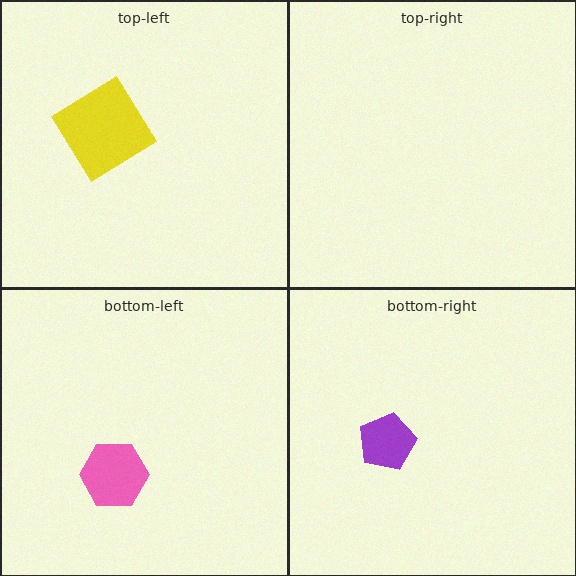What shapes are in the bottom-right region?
The purple pentagon.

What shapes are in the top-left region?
The yellow diamond.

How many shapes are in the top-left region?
1.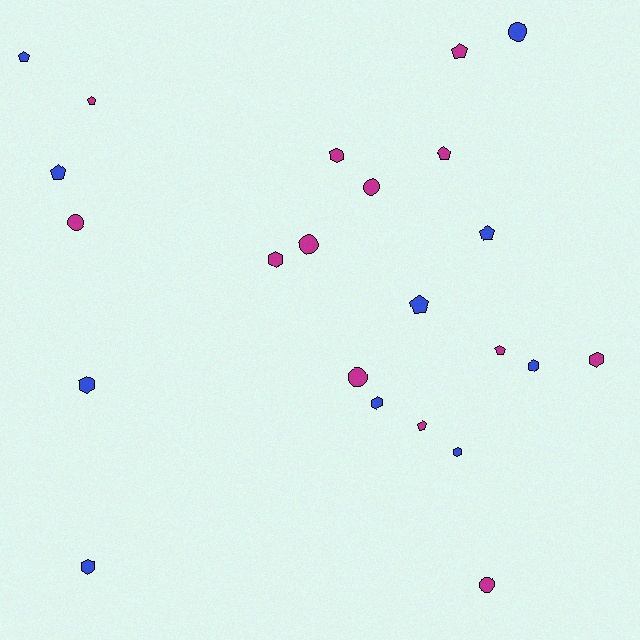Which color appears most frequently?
Magenta, with 13 objects.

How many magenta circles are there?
There are 5 magenta circles.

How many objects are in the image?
There are 23 objects.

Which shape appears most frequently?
Pentagon, with 9 objects.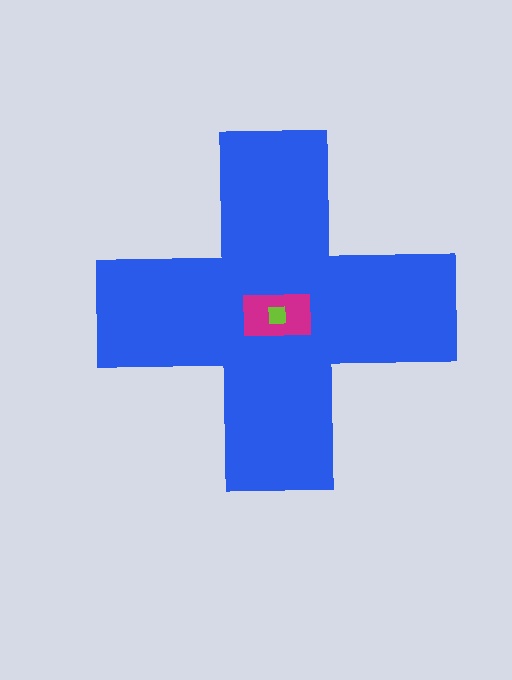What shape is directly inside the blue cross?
The magenta rectangle.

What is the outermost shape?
The blue cross.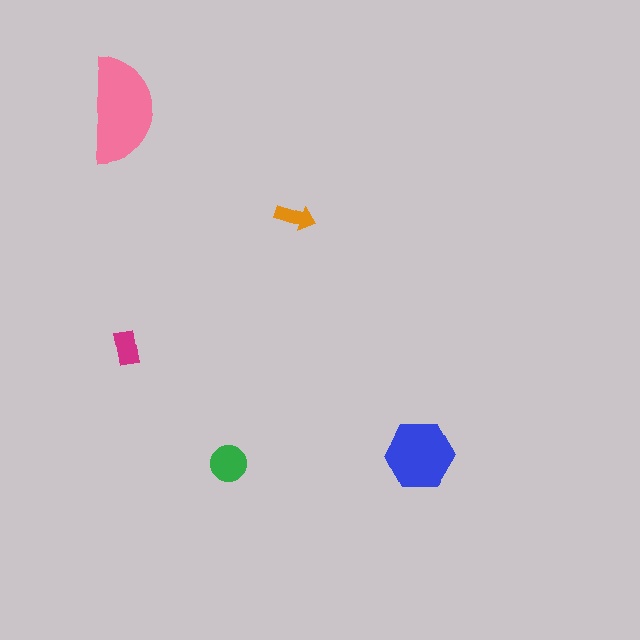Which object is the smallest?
The orange arrow.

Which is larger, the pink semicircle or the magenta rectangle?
The pink semicircle.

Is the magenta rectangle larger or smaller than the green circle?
Smaller.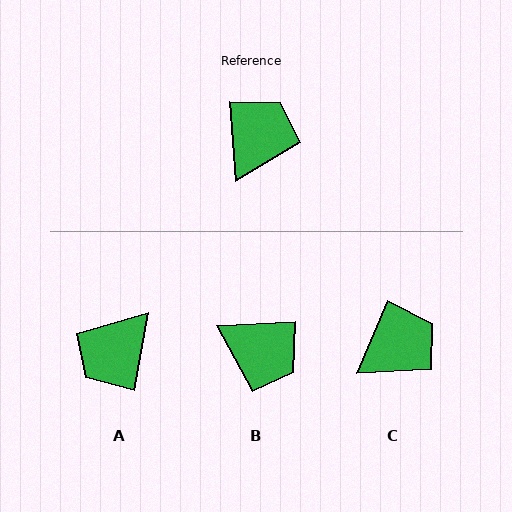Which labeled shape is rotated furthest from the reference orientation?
A, about 166 degrees away.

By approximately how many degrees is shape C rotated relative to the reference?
Approximately 27 degrees clockwise.